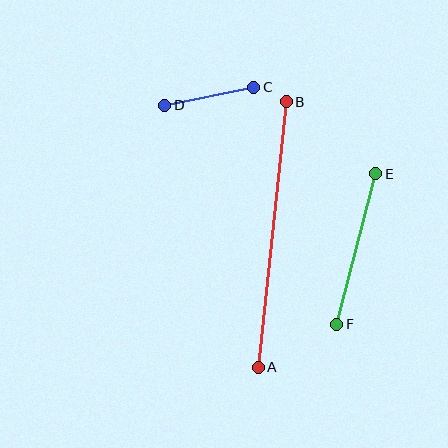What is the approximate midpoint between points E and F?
The midpoint is at approximately (356, 249) pixels.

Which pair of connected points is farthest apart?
Points A and B are farthest apart.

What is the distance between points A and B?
The distance is approximately 267 pixels.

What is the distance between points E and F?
The distance is approximately 156 pixels.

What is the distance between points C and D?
The distance is approximately 91 pixels.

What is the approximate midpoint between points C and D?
The midpoint is at approximately (209, 96) pixels.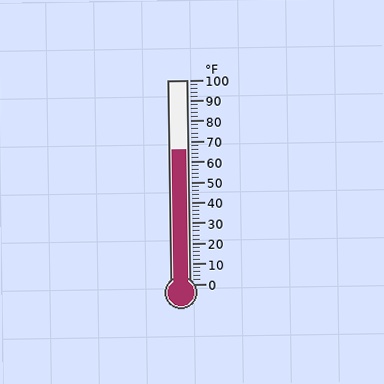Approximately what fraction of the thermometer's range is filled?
The thermometer is filled to approximately 65% of its range.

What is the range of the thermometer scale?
The thermometer scale ranges from 0°F to 100°F.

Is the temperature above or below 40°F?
The temperature is above 40°F.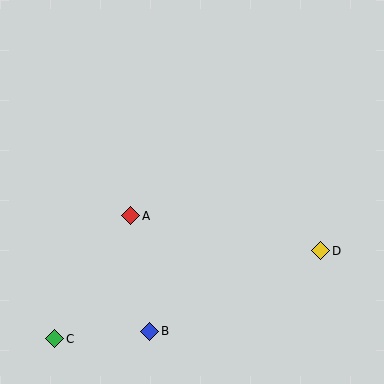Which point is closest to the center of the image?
Point A at (131, 216) is closest to the center.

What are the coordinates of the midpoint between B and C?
The midpoint between B and C is at (102, 335).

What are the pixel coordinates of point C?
Point C is at (55, 339).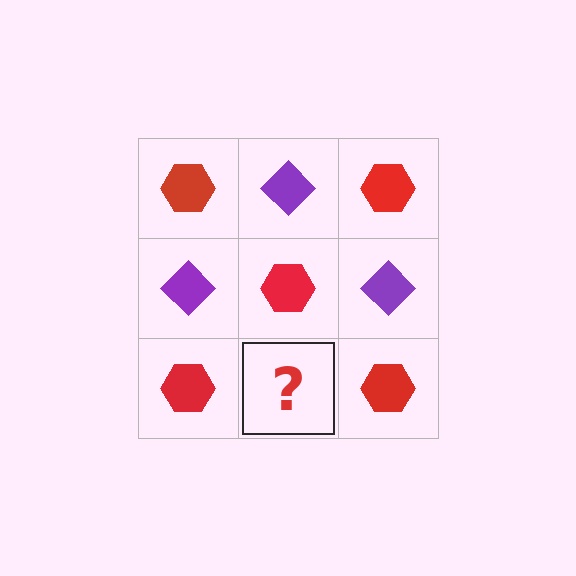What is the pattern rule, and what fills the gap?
The rule is that it alternates red hexagon and purple diamond in a checkerboard pattern. The gap should be filled with a purple diamond.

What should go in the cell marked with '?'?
The missing cell should contain a purple diamond.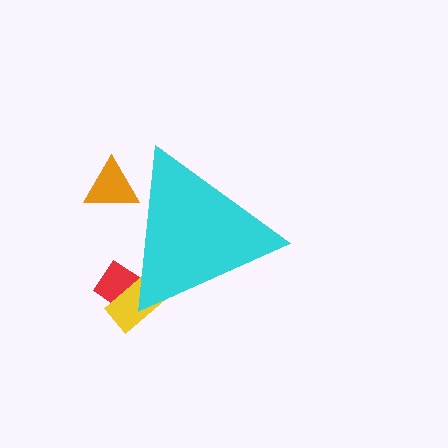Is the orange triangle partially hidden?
Yes, the orange triangle is partially hidden behind the cyan triangle.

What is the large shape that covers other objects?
A cyan triangle.